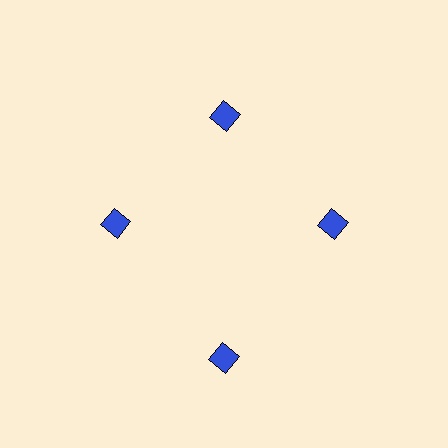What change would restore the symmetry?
The symmetry would be restored by moving it inward, back onto the ring so that all 4 squares sit at equal angles and equal distance from the center.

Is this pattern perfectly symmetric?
No. The 4 blue squares are arranged in a ring, but one element near the 6 o'clock position is pushed outward from the center, breaking the 4-fold rotational symmetry.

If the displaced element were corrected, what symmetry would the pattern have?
It would have 4-fold rotational symmetry — the pattern would map onto itself every 90 degrees.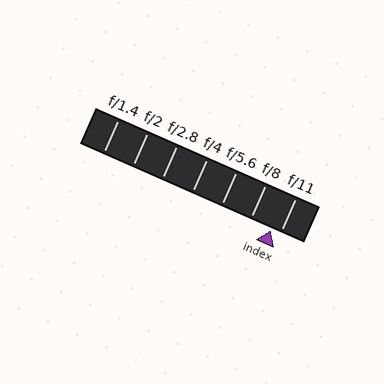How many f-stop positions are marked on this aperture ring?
There are 7 f-stop positions marked.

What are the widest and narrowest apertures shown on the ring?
The widest aperture shown is f/1.4 and the narrowest is f/11.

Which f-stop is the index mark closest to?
The index mark is closest to f/11.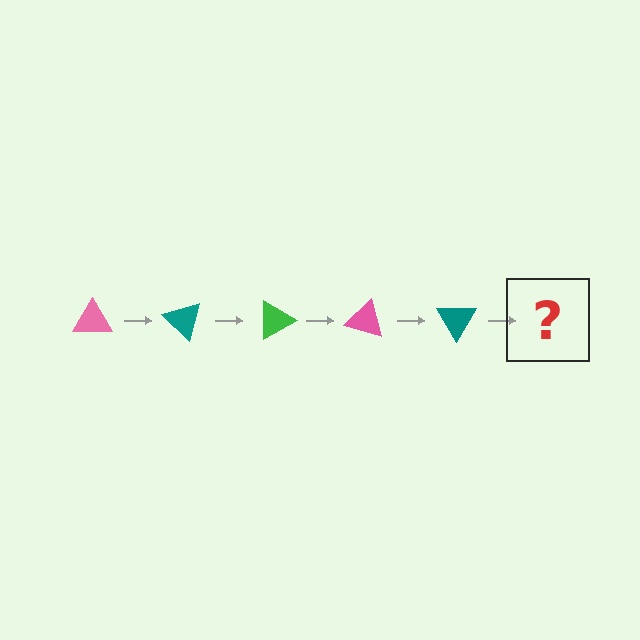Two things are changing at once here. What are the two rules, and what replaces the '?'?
The two rules are that it rotates 45 degrees each step and the color cycles through pink, teal, and green. The '?' should be a green triangle, rotated 225 degrees from the start.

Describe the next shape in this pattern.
It should be a green triangle, rotated 225 degrees from the start.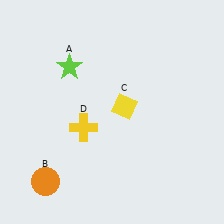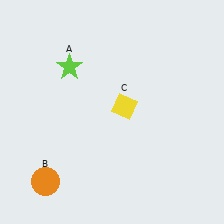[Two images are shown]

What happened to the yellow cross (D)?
The yellow cross (D) was removed in Image 2. It was in the bottom-left area of Image 1.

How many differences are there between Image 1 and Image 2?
There is 1 difference between the two images.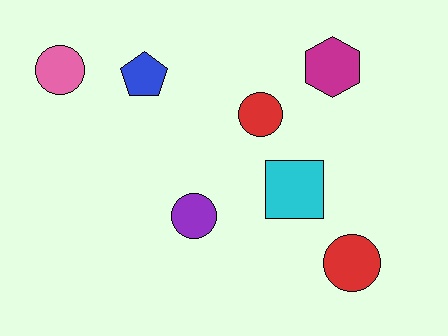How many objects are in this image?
There are 7 objects.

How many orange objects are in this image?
There are no orange objects.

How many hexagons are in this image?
There is 1 hexagon.